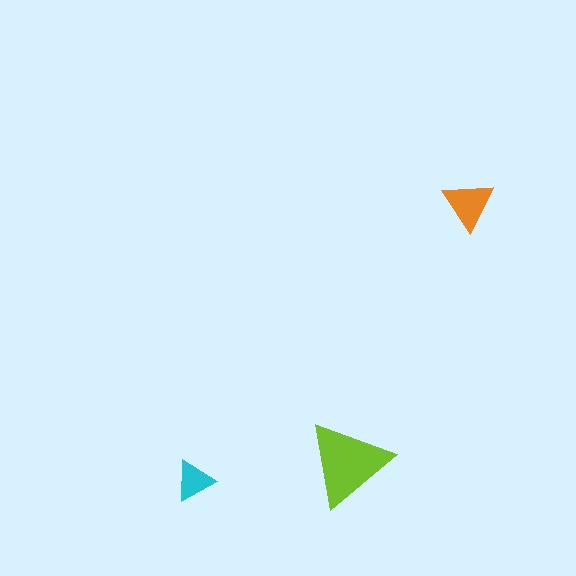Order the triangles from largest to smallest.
the lime one, the orange one, the cyan one.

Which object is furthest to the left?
The cyan triangle is leftmost.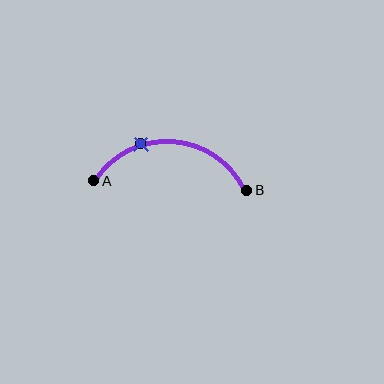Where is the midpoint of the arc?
The arc midpoint is the point on the curve farthest from the straight line joining A and B. It sits above that line.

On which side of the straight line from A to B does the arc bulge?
The arc bulges above the straight line connecting A and B.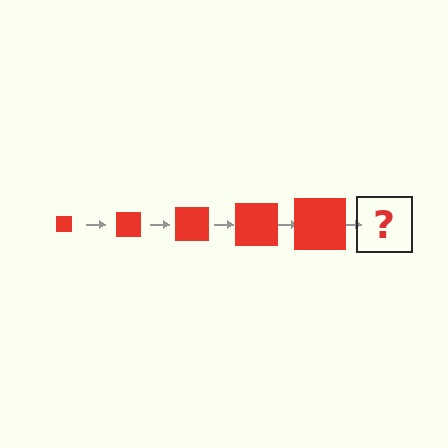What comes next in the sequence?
The next element should be a red square, larger than the previous one.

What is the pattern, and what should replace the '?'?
The pattern is that the square gets progressively larger each step. The '?' should be a red square, larger than the previous one.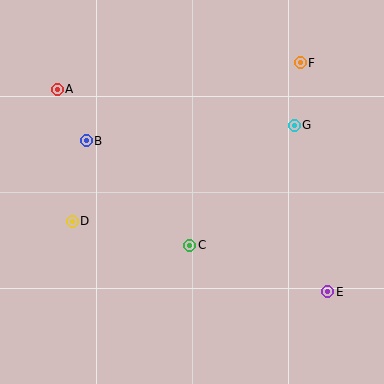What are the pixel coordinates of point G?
Point G is at (294, 125).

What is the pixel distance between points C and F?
The distance between C and F is 213 pixels.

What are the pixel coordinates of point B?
Point B is at (86, 141).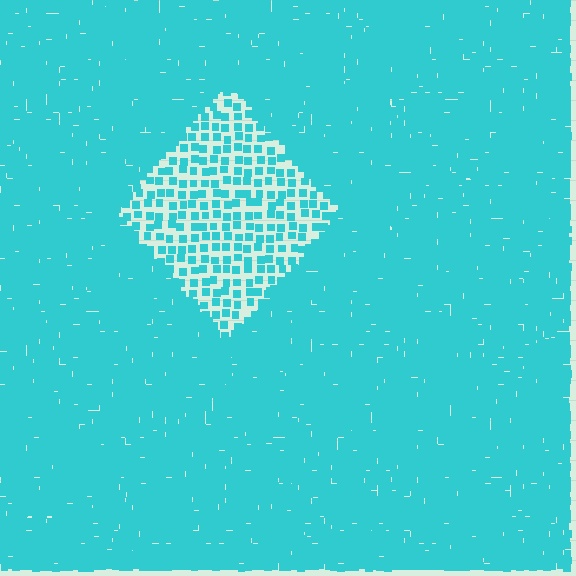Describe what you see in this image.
The image contains small cyan elements arranged at two different densities. A diamond-shaped region is visible where the elements are less densely packed than the surrounding area.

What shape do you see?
I see a diamond.